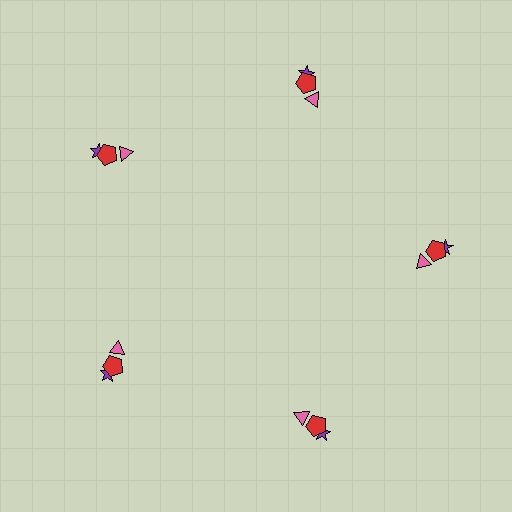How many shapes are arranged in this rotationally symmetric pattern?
There are 15 shapes, arranged in 5 groups of 3.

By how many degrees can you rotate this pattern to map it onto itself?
The pattern maps onto itself every 72 degrees of rotation.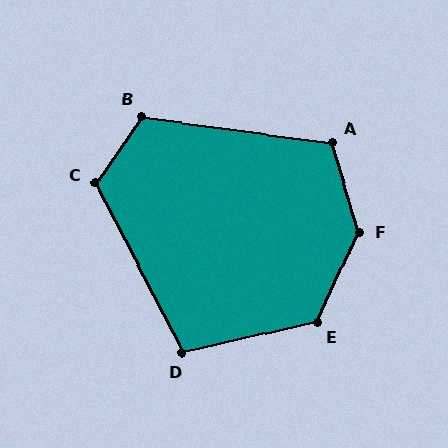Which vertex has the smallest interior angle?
D, at approximately 105 degrees.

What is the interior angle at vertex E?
Approximately 128 degrees (obtuse).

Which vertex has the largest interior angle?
F, at approximately 138 degrees.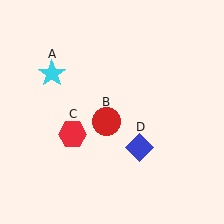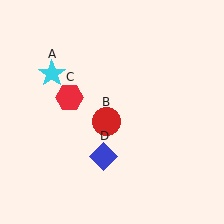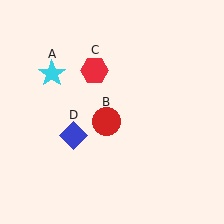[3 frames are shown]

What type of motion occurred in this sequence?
The red hexagon (object C), blue diamond (object D) rotated clockwise around the center of the scene.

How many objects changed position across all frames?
2 objects changed position: red hexagon (object C), blue diamond (object D).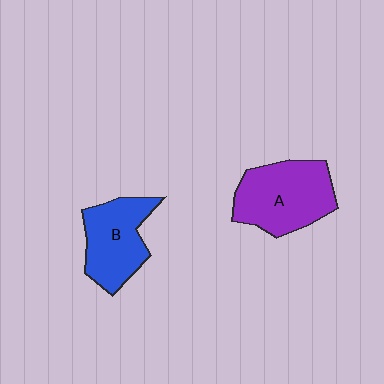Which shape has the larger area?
Shape A (purple).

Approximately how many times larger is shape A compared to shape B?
Approximately 1.2 times.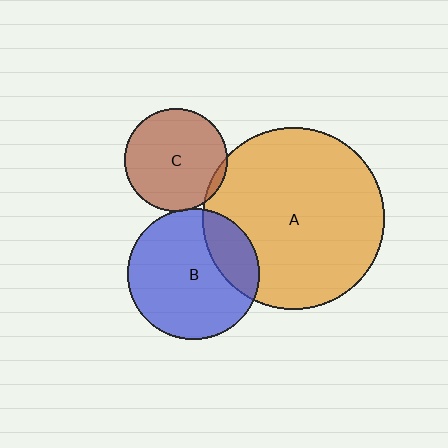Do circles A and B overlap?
Yes.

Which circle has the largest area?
Circle A (orange).